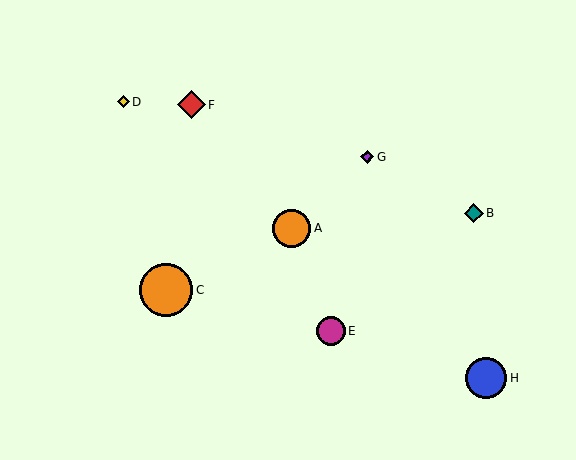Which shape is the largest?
The orange circle (labeled C) is the largest.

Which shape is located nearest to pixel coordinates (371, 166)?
The purple diamond (labeled G) at (367, 157) is nearest to that location.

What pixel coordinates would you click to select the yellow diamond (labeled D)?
Click at (123, 102) to select the yellow diamond D.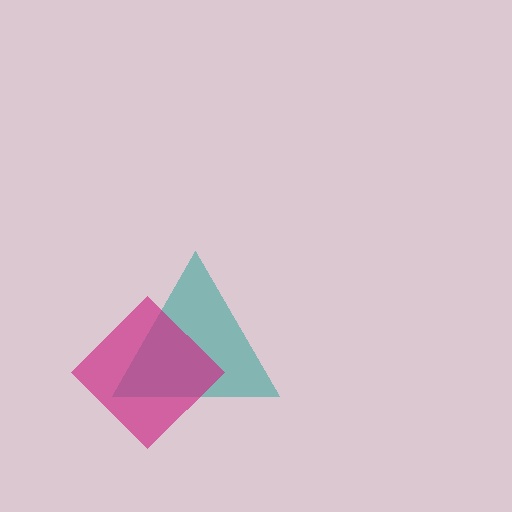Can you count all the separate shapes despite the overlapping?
Yes, there are 2 separate shapes.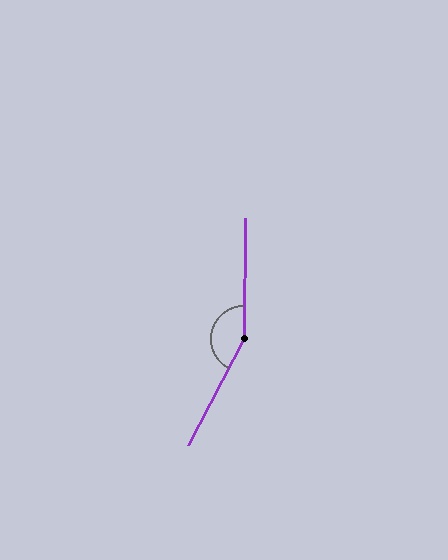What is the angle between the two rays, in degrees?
Approximately 153 degrees.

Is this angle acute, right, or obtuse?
It is obtuse.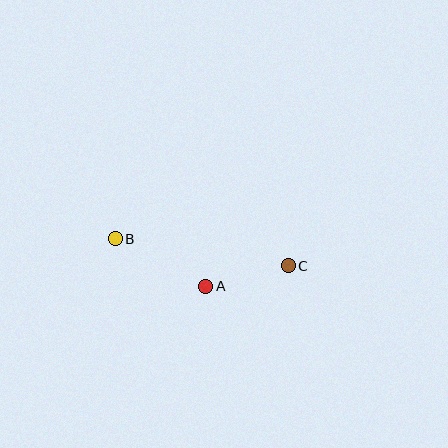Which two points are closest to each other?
Points A and C are closest to each other.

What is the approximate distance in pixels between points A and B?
The distance between A and B is approximately 102 pixels.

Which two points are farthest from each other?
Points B and C are farthest from each other.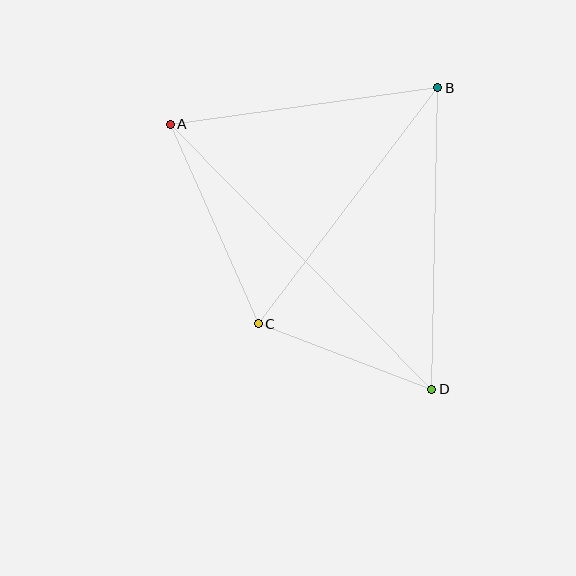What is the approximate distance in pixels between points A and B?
The distance between A and B is approximately 270 pixels.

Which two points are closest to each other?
Points C and D are closest to each other.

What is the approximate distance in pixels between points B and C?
The distance between B and C is approximately 297 pixels.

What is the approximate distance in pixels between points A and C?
The distance between A and C is approximately 218 pixels.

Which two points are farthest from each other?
Points A and D are farthest from each other.